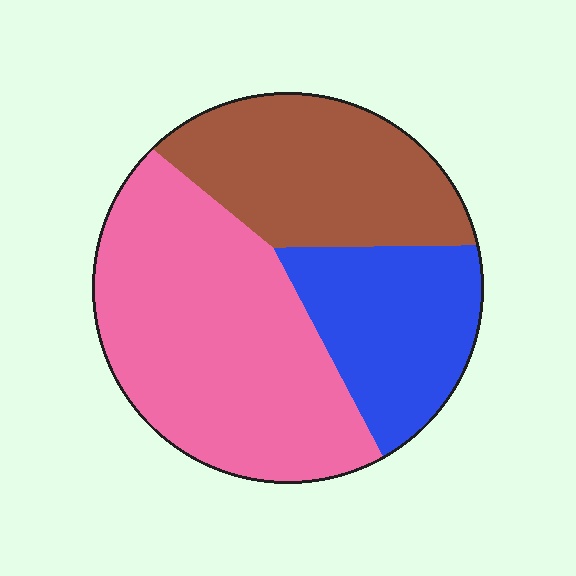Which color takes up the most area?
Pink, at roughly 50%.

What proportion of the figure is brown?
Brown takes up about one quarter (1/4) of the figure.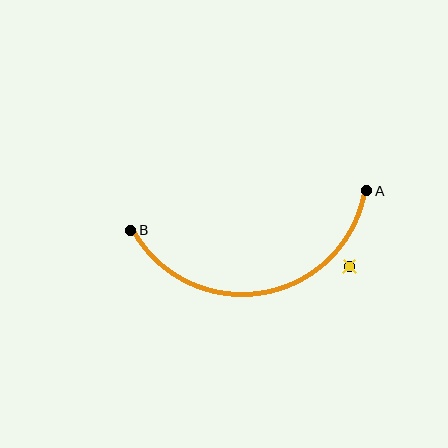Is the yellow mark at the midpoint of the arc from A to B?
No — the yellow mark does not lie on the arc at all. It sits slightly outside the curve.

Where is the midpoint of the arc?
The arc midpoint is the point on the curve farthest from the straight line joining A and B. It sits below that line.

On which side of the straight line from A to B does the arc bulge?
The arc bulges below the straight line connecting A and B.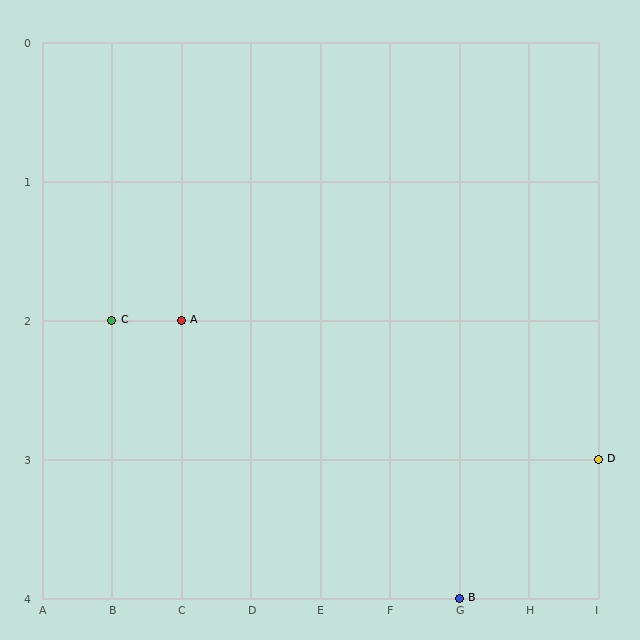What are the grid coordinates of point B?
Point B is at grid coordinates (G, 4).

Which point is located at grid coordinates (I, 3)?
Point D is at (I, 3).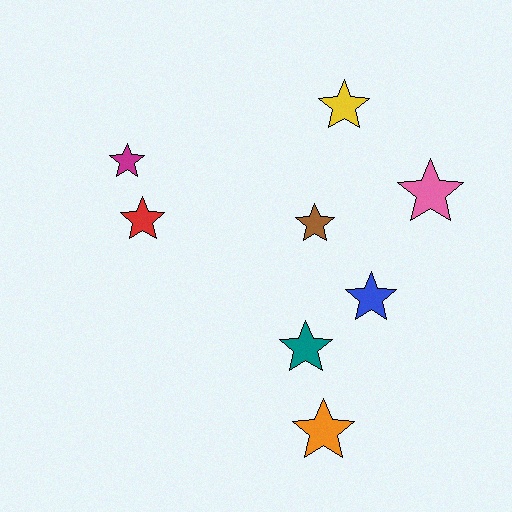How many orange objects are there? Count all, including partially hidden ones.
There is 1 orange object.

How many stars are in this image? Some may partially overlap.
There are 8 stars.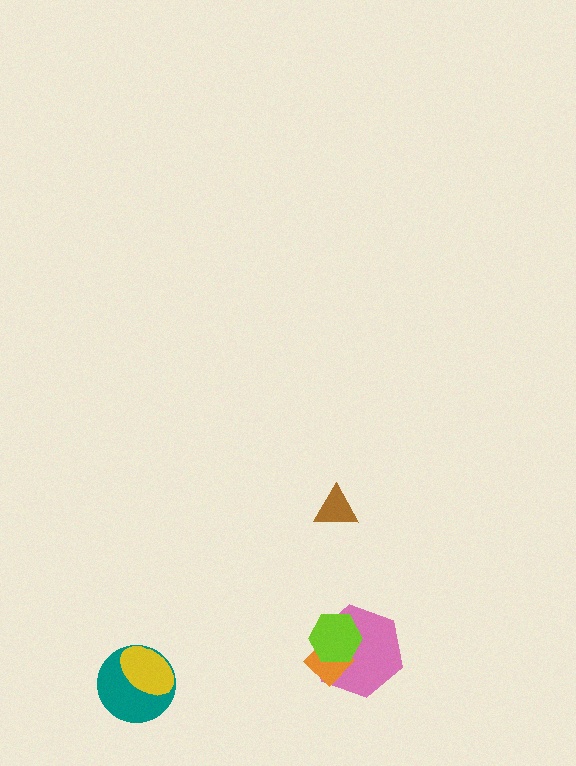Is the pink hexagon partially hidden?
Yes, it is partially covered by another shape.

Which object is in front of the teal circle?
The yellow ellipse is in front of the teal circle.